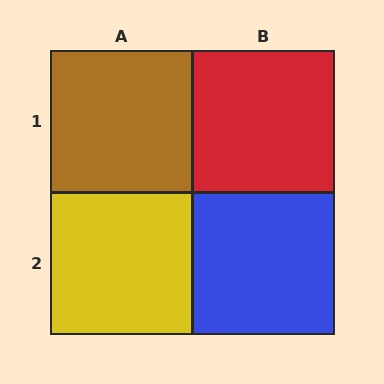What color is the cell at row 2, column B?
Blue.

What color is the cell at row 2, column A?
Yellow.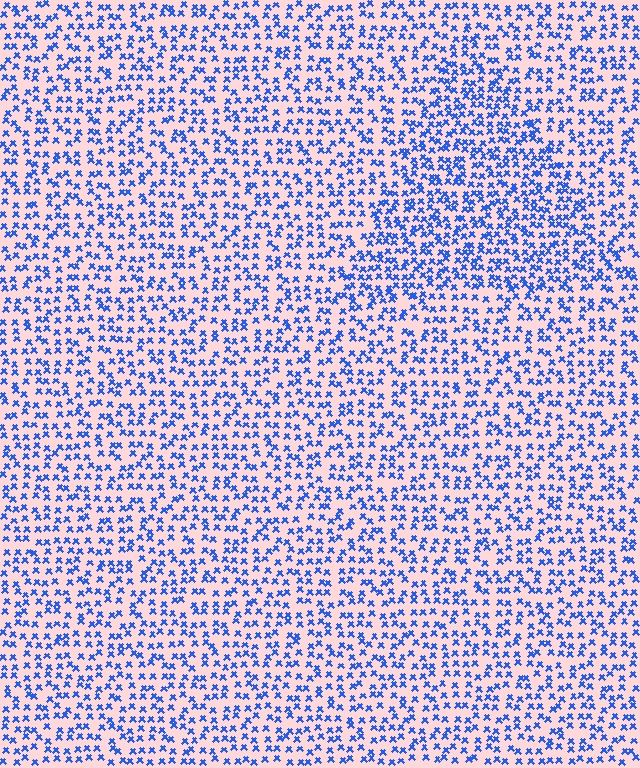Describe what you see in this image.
The image contains small blue elements arranged at two different densities. A triangle-shaped region is visible where the elements are more densely packed than the surrounding area.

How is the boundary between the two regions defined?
The boundary is defined by a change in element density (approximately 1.5x ratio). All elements are the same color, size, and shape.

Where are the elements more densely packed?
The elements are more densely packed inside the triangle boundary.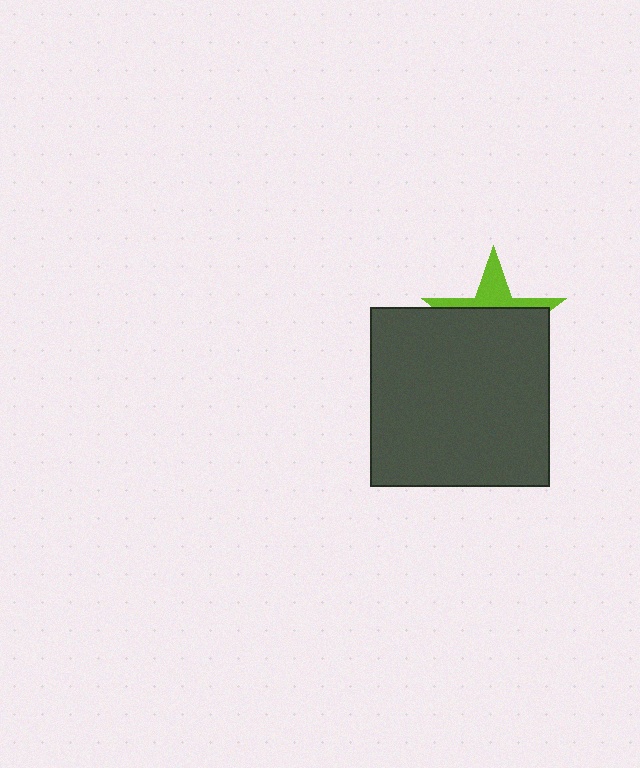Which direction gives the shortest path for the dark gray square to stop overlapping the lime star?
Moving down gives the shortest separation.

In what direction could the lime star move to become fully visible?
The lime star could move up. That would shift it out from behind the dark gray square entirely.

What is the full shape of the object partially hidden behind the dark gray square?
The partially hidden object is a lime star.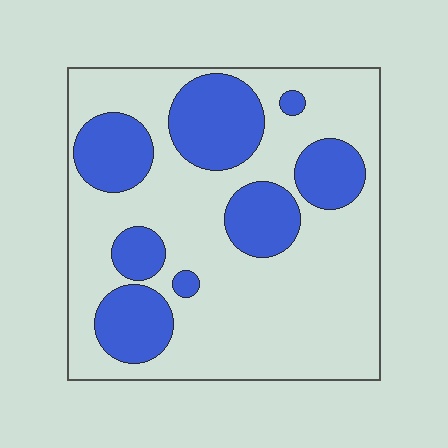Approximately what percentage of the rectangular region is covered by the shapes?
Approximately 30%.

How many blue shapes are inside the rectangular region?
8.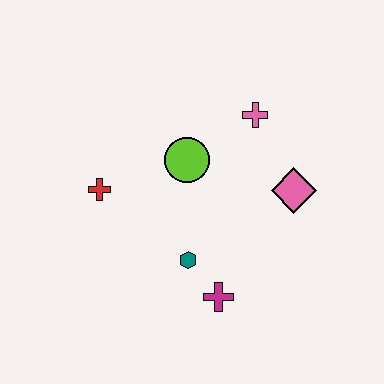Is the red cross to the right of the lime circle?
No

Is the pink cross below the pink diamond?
No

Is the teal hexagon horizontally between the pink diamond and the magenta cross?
No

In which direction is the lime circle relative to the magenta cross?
The lime circle is above the magenta cross.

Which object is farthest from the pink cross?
The magenta cross is farthest from the pink cross.